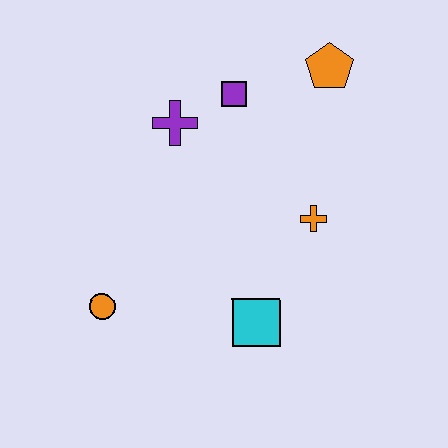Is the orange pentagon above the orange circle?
Yes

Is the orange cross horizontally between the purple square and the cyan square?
No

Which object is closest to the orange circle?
The cyan square is closest to the orange circle.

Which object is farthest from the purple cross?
The cyan square is farthest from the purple cross.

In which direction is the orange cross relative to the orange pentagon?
The orange cross is below the orange pentagon.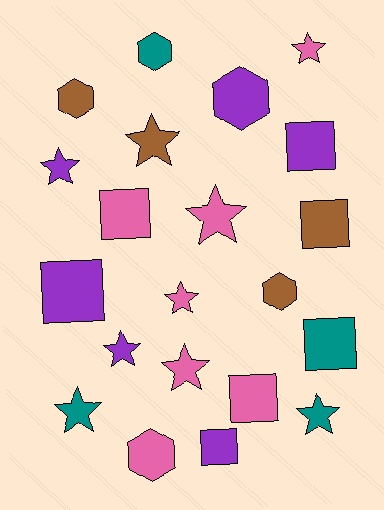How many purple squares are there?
There are 3 purple squares.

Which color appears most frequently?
Pink, with 7 objects.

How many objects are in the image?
There are 21 objects.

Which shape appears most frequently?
Star, with 9 objects.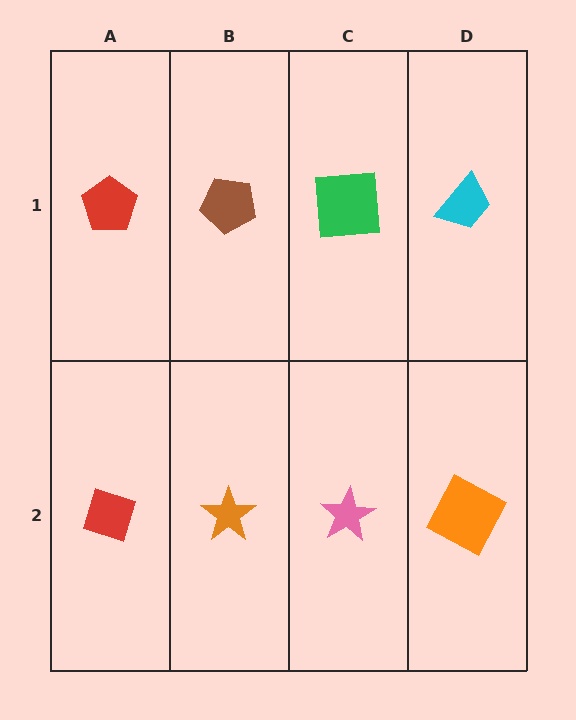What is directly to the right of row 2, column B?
A pink star.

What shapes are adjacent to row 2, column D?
A cyan trapezoid (row 1, column D), a pink star (row 2, column C).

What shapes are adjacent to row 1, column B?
An orange star (row 2, column B), a red pentagon (row 1, column A), a green square (row 1, column C).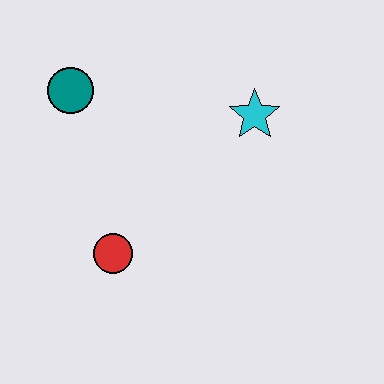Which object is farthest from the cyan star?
The red circle is farthest from the cyan star.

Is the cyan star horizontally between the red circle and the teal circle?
No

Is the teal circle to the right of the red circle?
No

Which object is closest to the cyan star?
The teal circle is closest to the cyan star.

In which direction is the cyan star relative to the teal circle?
The cyan star is to the right of the teal circle.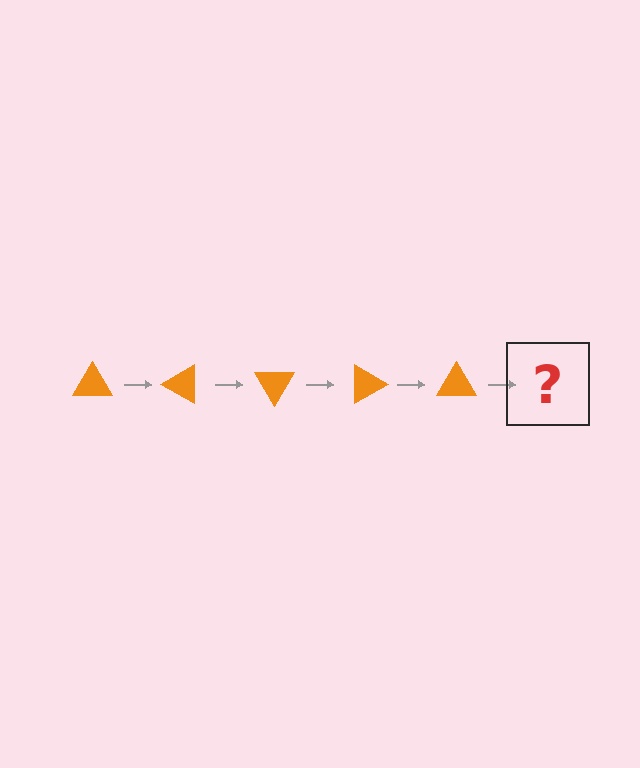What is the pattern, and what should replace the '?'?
The pattern is that the triangle rotates 30 degrees each step. The '?' should be an orange triangle rotated 150 degrees.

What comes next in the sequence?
The next element should be an orange triangle rotated 150 degrees.